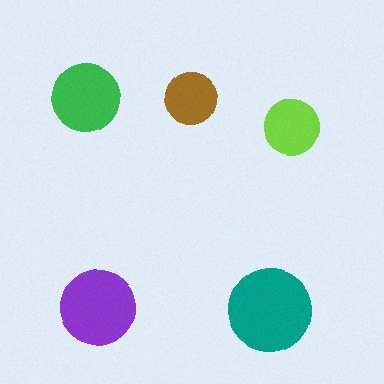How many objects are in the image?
There are 5 objects in the image.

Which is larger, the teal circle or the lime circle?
The teal one.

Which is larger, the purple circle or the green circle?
The purple one.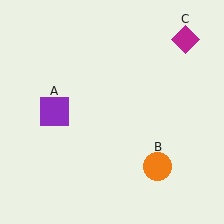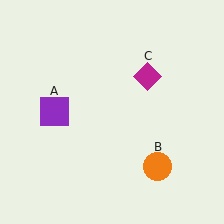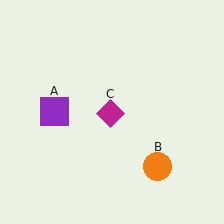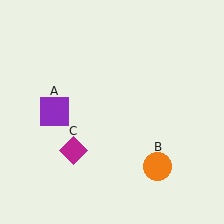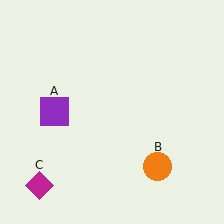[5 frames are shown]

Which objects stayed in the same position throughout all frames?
Purple square (object A) and orange circle (object B) remained stationary.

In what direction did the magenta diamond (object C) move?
The magenta diamond (object C) moved down and to the left.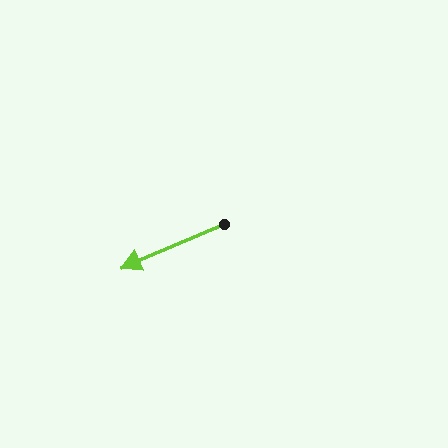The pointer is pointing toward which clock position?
Roughly 8 o'clock.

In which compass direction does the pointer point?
Southwest.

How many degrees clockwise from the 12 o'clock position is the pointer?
Approximately 247 degrees.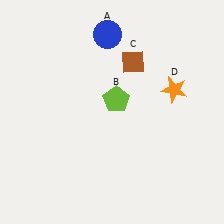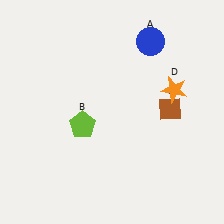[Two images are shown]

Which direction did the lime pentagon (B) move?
The lime pentagon (B) moved left.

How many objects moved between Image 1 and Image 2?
3 objects moved between the two images.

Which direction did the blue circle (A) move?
The blue circle (A) moved right.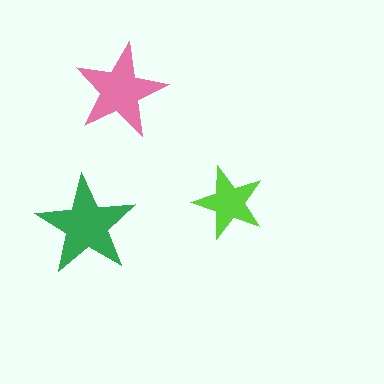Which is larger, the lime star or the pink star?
The pink one.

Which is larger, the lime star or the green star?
The green one.